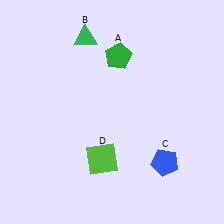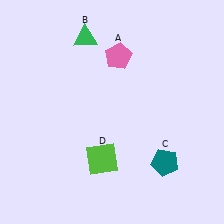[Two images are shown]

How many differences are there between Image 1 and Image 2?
There are 2 differences between the two images.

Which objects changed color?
A changed from green to pink. C changed from blue to teal.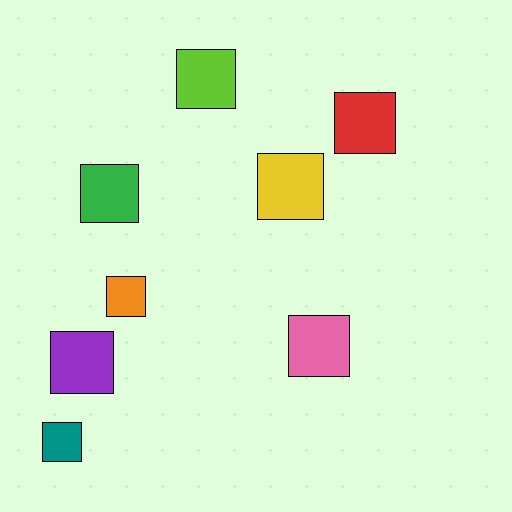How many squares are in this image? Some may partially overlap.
There are 8 squares.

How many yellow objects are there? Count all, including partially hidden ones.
There is 1 yellow object.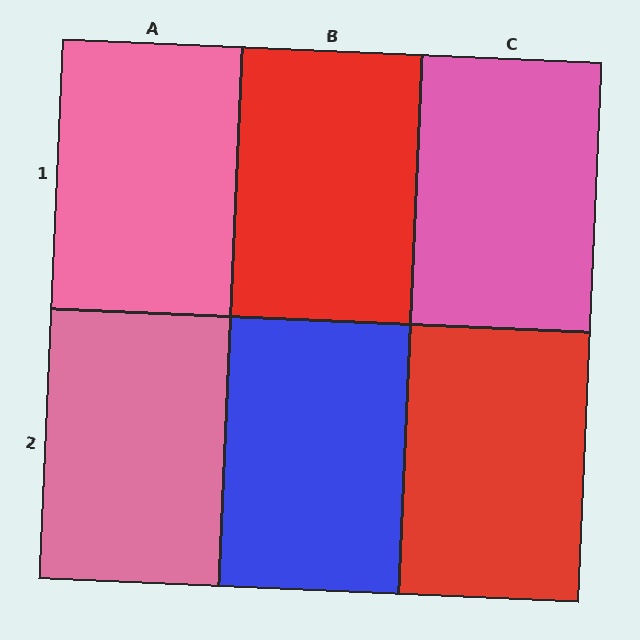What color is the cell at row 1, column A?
Pink.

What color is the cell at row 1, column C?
Pink.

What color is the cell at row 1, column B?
Red.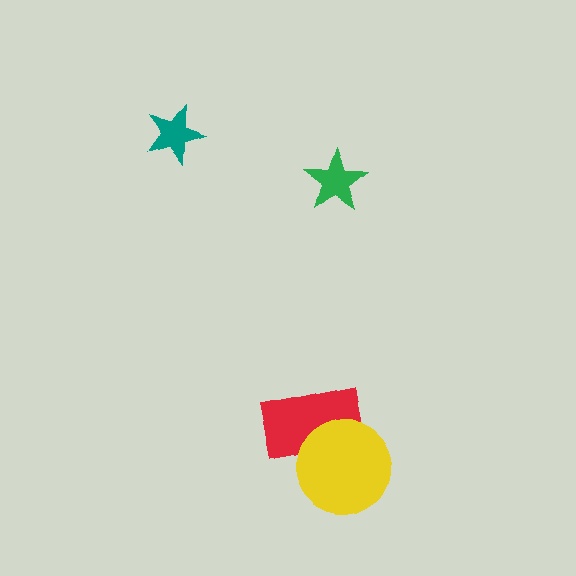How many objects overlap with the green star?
0 objects overlap with the green star.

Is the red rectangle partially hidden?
Yes, it is partially covered by another shape.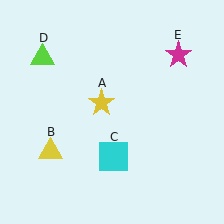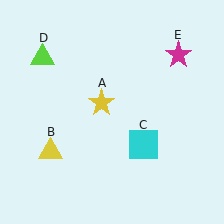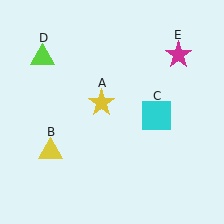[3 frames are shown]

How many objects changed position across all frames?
1 object changed position: cyan square (object C).